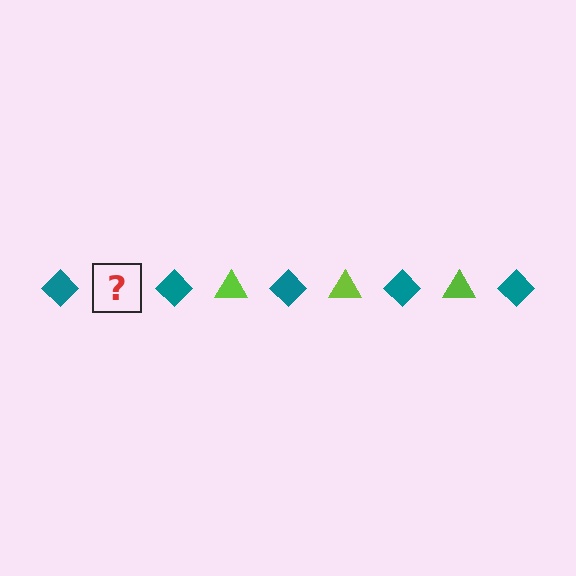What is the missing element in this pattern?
The missing element is a lime triangle.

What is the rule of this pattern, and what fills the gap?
The rule is that the pattern alternates between teal diamond and lime triangle. The gap should be filled with a lime triangle.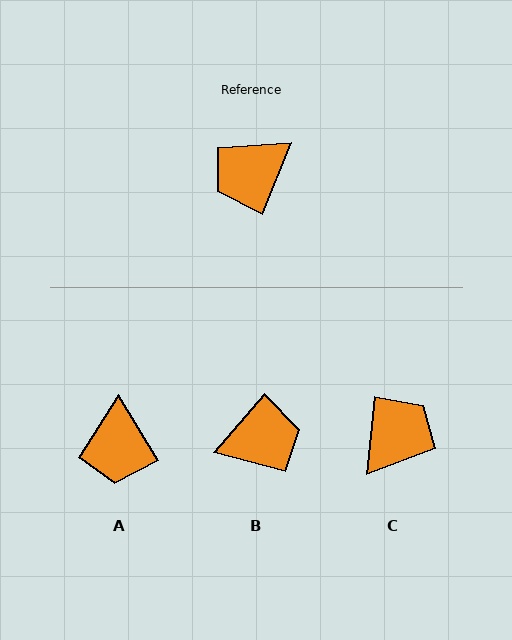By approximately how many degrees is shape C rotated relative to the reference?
Approximately 164 degrees clockwise.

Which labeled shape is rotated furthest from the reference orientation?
C, about 164 degrees away.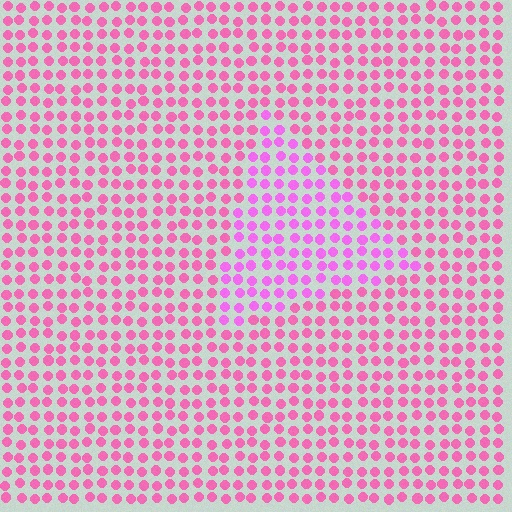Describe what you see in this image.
The image is filled with small pink elements in a uniform arrangement. A triangle-shaped region is visible where the elements are tinted to a slightly different hue, forming a subtle color boundary.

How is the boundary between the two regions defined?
The boundary is defined purely by a slight shift in hue (about 26 degrees). Spacing, size, and orientation are identical on both sides.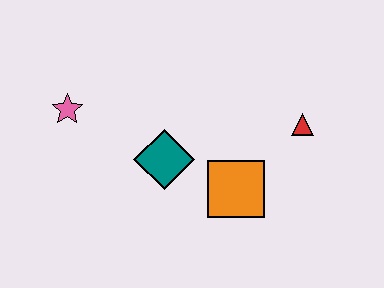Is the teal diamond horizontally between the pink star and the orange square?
Yes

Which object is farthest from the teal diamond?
The red triangle is farthest from the teal diamond.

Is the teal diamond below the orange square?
No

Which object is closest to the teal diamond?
The orange square is closest to the teal diamond.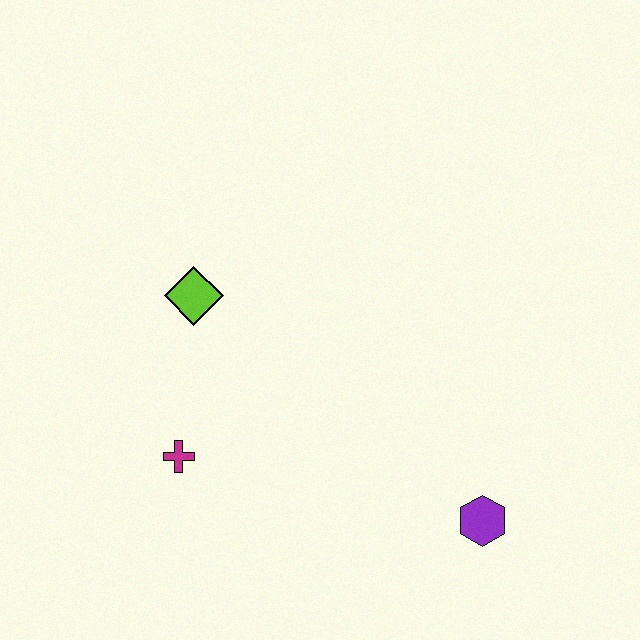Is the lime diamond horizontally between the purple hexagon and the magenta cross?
Yes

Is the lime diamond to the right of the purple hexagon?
No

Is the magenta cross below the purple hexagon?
No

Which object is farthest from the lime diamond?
The purple hexagon is farthest from the lime diamond.